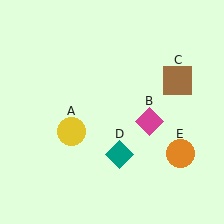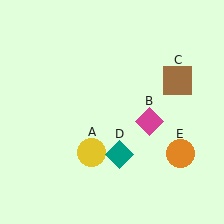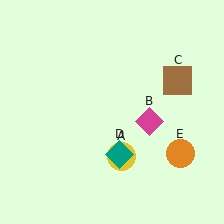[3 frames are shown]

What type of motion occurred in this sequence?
The yellow circle (object A) rotated counterclockwise around the center of the scene.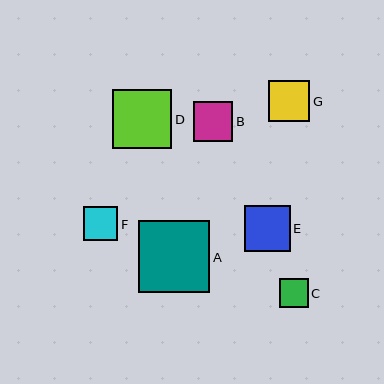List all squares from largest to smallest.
From largest to smallest: A, D, E, G, B, F, C.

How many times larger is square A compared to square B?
Square A is approximately 1.8 times the size of square B.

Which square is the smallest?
Square C is the smallest with a size of approximately 29 pixels.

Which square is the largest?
Square A is the largest with a size of approximately 72 pixels.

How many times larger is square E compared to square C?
Square E is approximately 1.6 times the size of square C.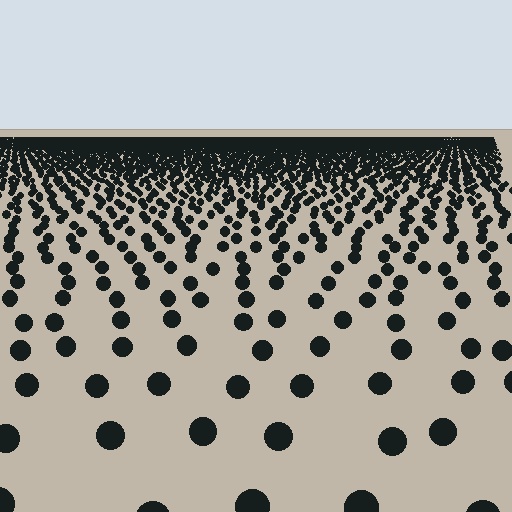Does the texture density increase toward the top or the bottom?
Density increases toward the top.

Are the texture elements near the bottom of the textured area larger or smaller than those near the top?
Larger. Near the bottom, elements are closer to the viewer and appear at a bigger on-screen size.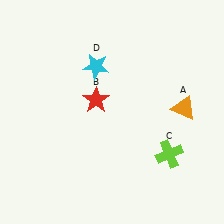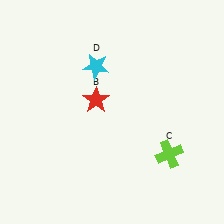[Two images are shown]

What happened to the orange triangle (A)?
The orange triangle (A) was removed in Image 2. It was in the top-right area of Image 1.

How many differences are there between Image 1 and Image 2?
There is 1 difference between the two images.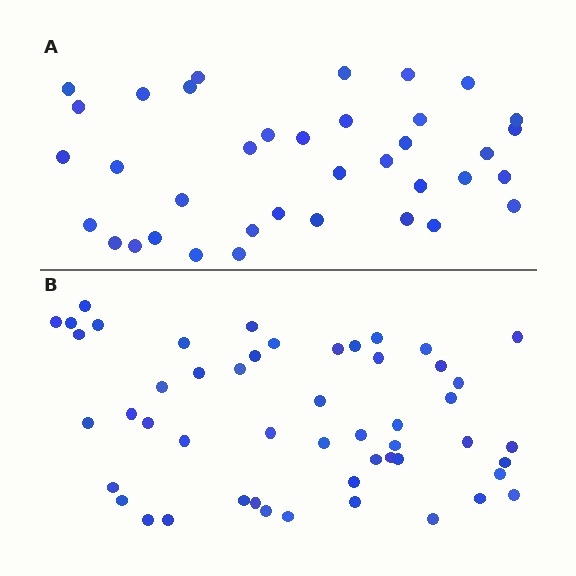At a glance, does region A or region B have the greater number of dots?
Region B (the bottom region) has more dots.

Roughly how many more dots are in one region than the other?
Region B has approximately 15 more dots than region A.